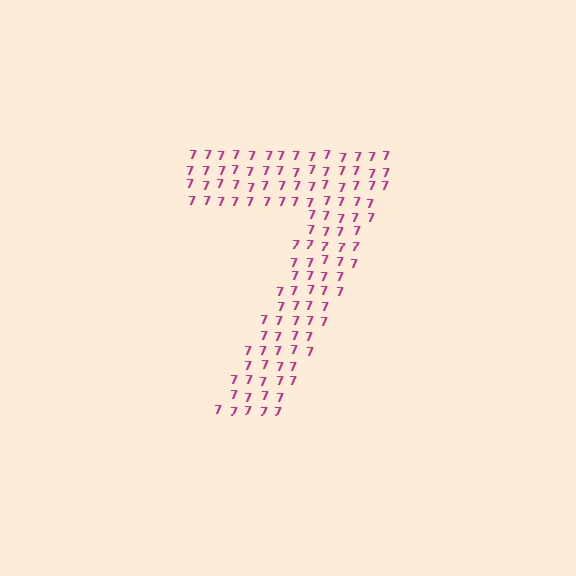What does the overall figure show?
The overall figure shows the digit 7.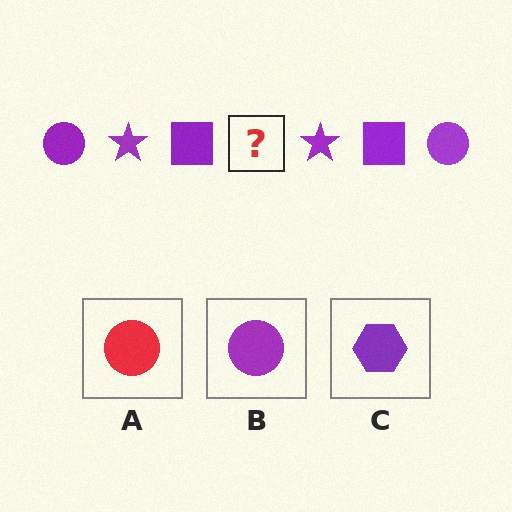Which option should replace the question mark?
Option B.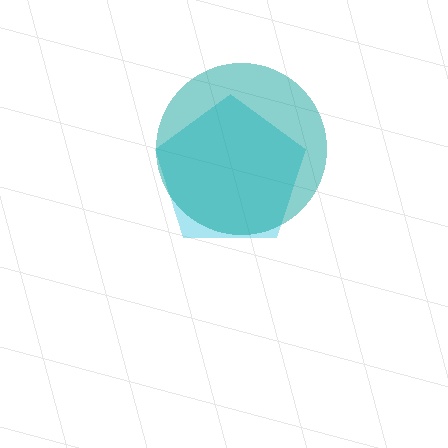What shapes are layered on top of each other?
The layered shapes are: a cyan pentagon, a teal circle.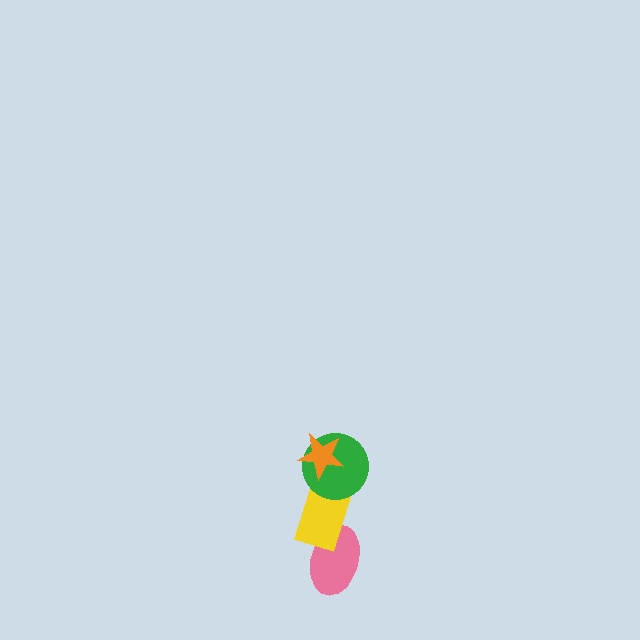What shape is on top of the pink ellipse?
The yellow rectangle is on top of the pink ellipse.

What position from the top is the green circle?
The green circle is 2nd from the top.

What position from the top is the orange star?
The orange star is 1st from the top.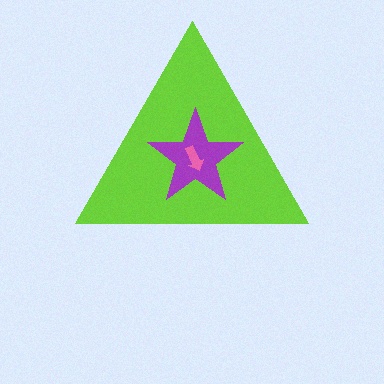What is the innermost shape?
The pink arrow.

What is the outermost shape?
The lime triangle.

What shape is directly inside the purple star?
The pink arrow.